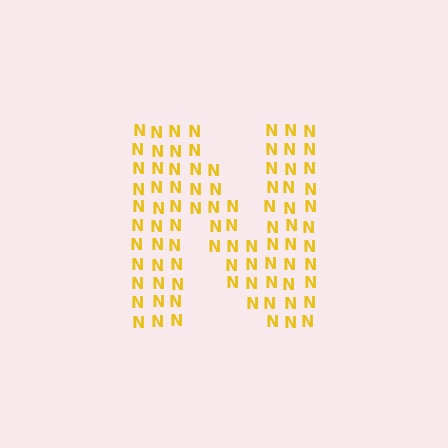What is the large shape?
The large shape is the letter N.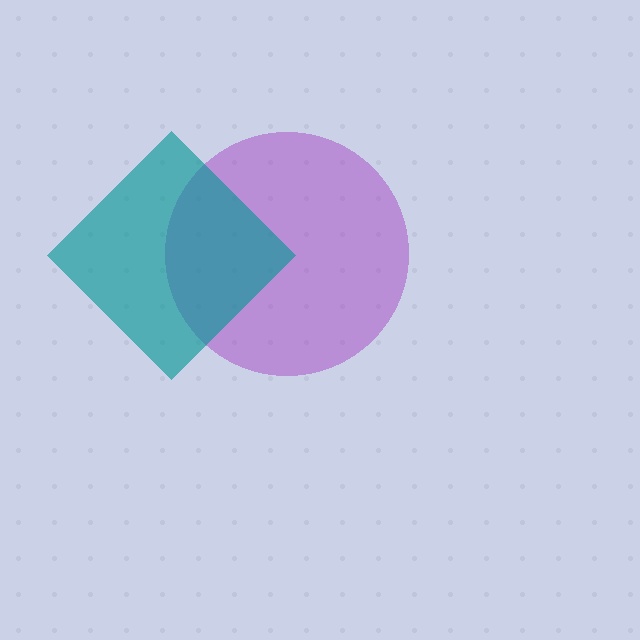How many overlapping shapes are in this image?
There are 2 overlapping shapes in the image.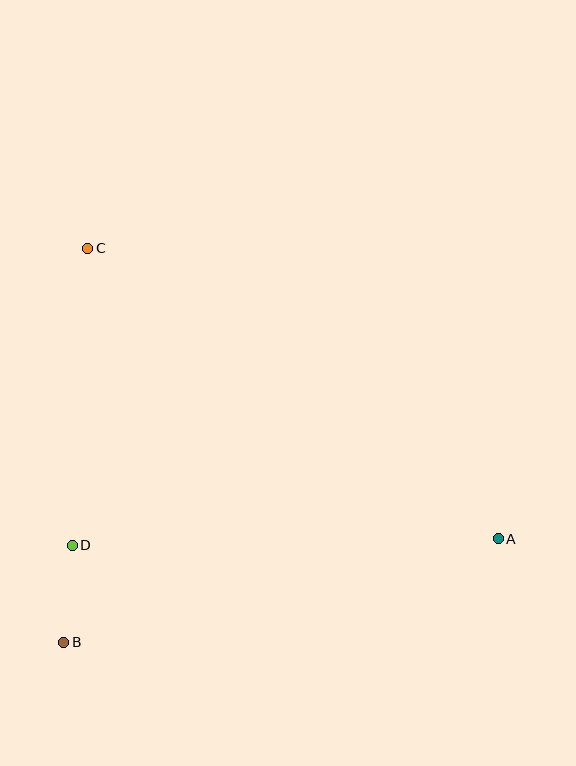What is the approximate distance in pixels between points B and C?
The distance between B and C is approximately 395 pixels.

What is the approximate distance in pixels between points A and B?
The distance between A and B is approximately 447 pixels.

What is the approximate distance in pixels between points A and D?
The distance between A and D is approximately 426 pixels.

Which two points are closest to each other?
Points B and D are closest to each other.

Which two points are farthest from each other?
Points A and C are farthest from each other.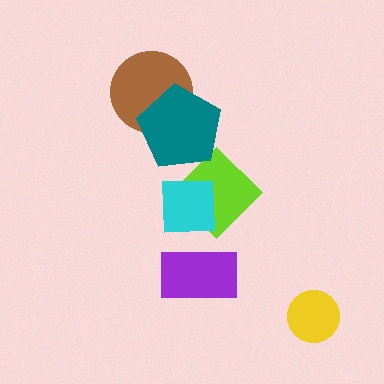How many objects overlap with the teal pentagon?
2 objects overlap with the teal pentagon.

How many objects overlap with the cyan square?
1 object overlaps with the cyan square.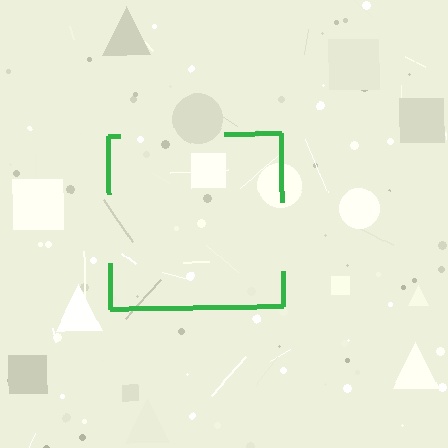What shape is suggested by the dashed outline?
The dashed outline suggests a square.